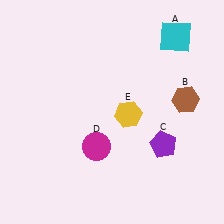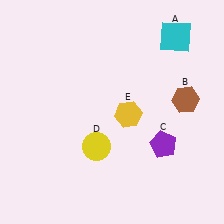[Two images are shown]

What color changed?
The circle (D) changed from magenta in Image 1 to yellow in Image 2.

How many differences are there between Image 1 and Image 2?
There is 1 difference between the two images.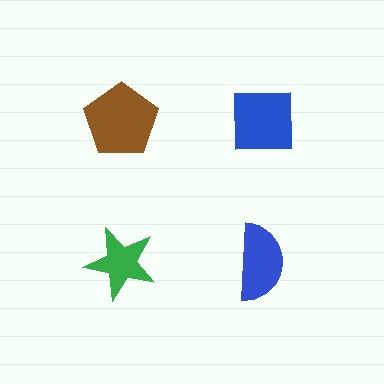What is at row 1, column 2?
A blue square.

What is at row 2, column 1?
A green star.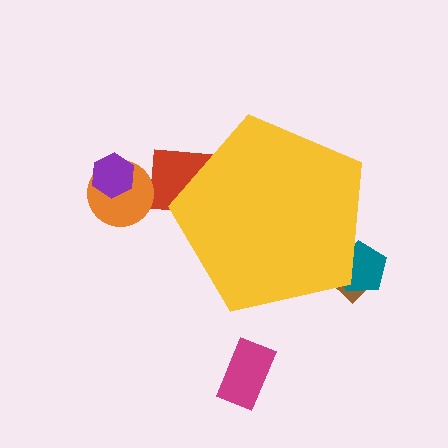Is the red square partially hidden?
Yes, the red square is partially hidden behind the yellow pentagon.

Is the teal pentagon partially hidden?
Yes, the teal pentagon is partially hidden behind the yellow pentagon.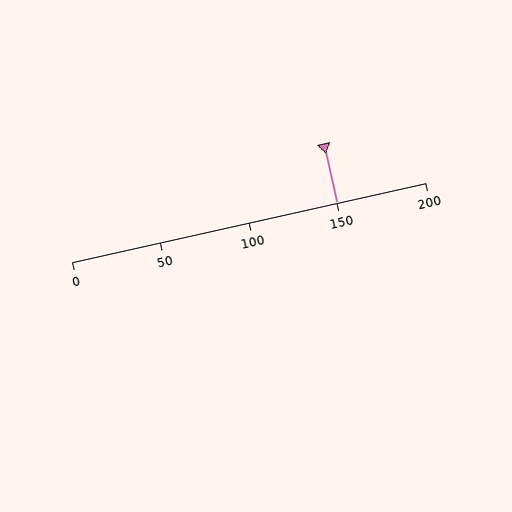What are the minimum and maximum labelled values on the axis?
The axis runs from 0 to 200.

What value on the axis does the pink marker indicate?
The marker indicates approximately 150.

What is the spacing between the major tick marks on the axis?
The major ticks are spaced 50 apart.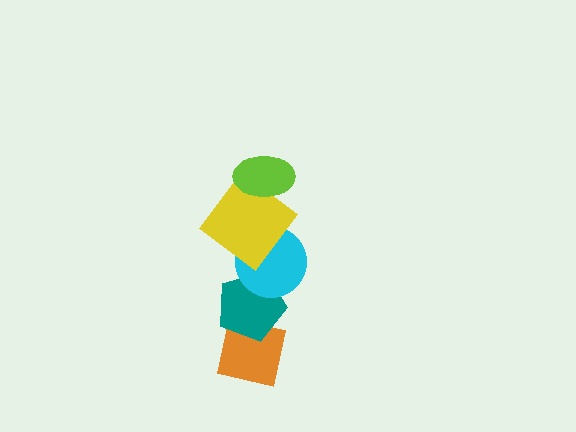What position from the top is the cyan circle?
The cyan circle is 3rd from the top.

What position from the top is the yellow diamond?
The yellow diamond is 2nd from the top.